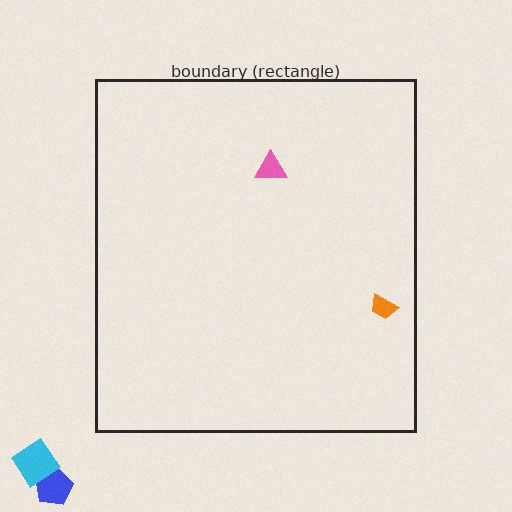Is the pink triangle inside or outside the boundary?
Inside.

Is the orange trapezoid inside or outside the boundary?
Inside.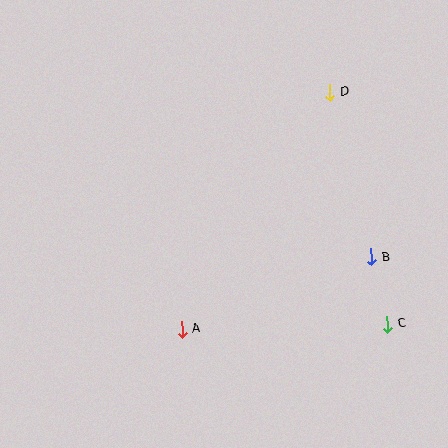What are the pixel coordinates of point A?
Point A is at (182, 329).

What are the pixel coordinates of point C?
Point C is at (387, 324).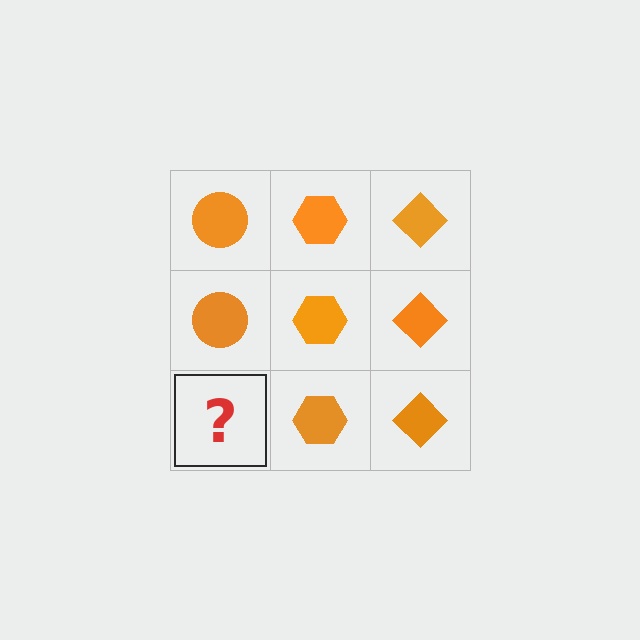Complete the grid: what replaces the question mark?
The question mark should be replaced with an orange circle.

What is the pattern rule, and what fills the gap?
The rule is that each column has a consistent shape. The gap should be filled with an orange circle.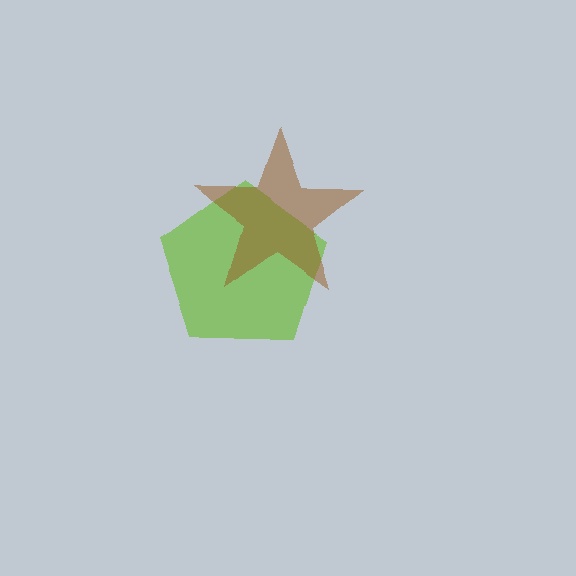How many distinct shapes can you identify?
There are 2 distinct shapes: a lime pentagon, a brown star.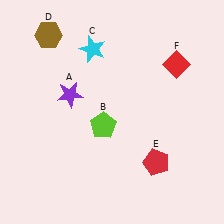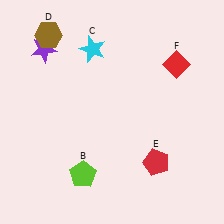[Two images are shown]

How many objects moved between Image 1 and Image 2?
2 objects moved between the two images.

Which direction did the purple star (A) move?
The purple star (A) moved up.